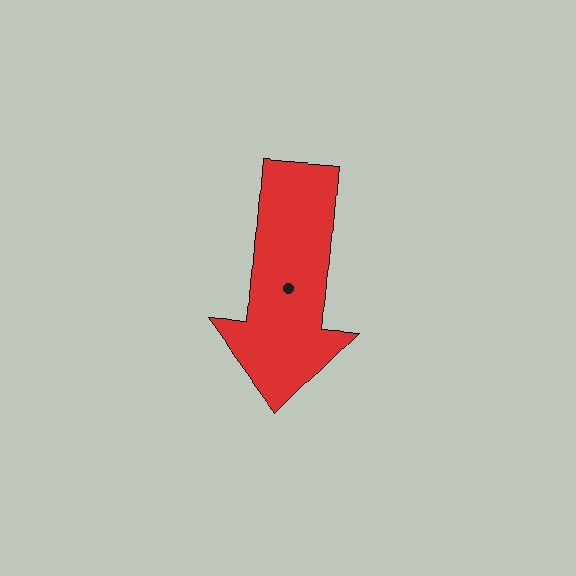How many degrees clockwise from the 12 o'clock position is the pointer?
Approximately 185 degrees.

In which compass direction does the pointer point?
South.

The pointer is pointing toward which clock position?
Roughly 6 o'clock.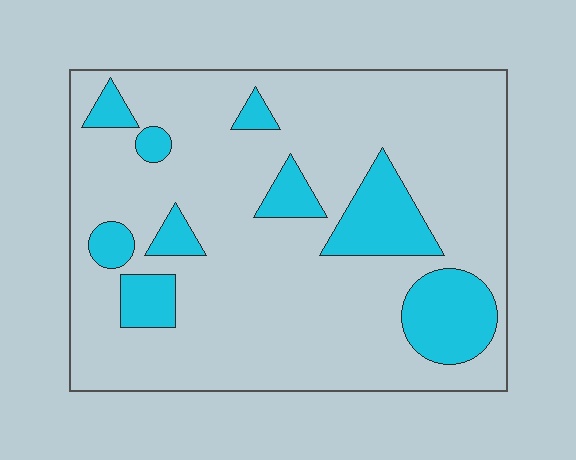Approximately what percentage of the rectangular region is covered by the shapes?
Approximately 20%.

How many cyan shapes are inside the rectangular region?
9.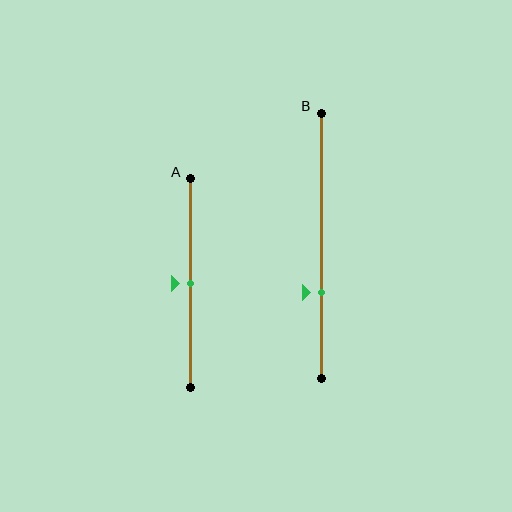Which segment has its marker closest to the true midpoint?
Segment A has its marker closest to the true midpoint.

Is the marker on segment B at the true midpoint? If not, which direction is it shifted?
No, the marker on segment B is shifted downward by about 18% of the segment length.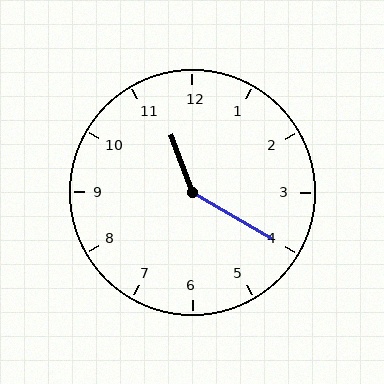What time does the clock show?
11:20.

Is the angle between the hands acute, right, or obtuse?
It is obtuse.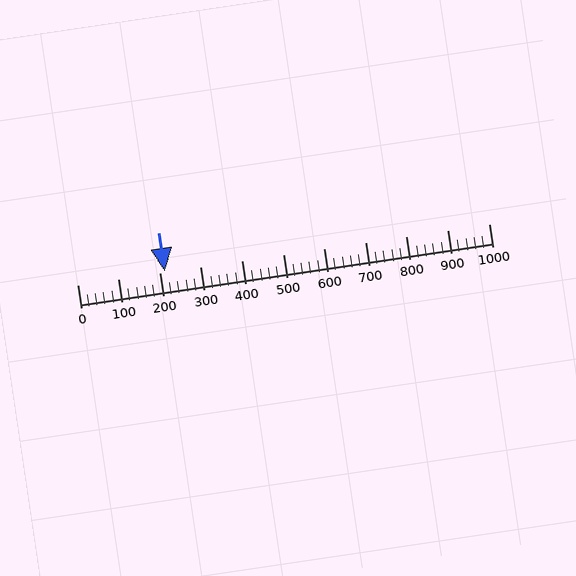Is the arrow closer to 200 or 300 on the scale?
The arrow is closer to 200.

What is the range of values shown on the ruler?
The ruler shows values from 0 to 1000.